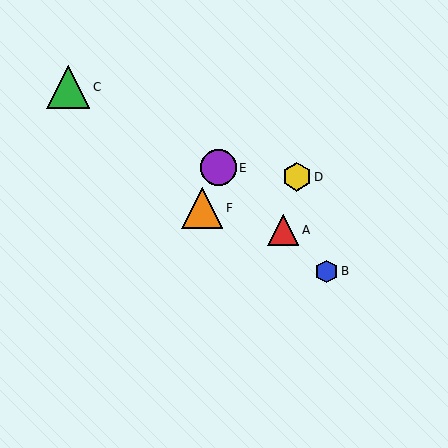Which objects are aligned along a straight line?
Objects A, B, E are aligned along a straight line.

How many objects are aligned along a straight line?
3 objects (A, B, E) are aligned along a straight line.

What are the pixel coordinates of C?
Object C is at (68, 87).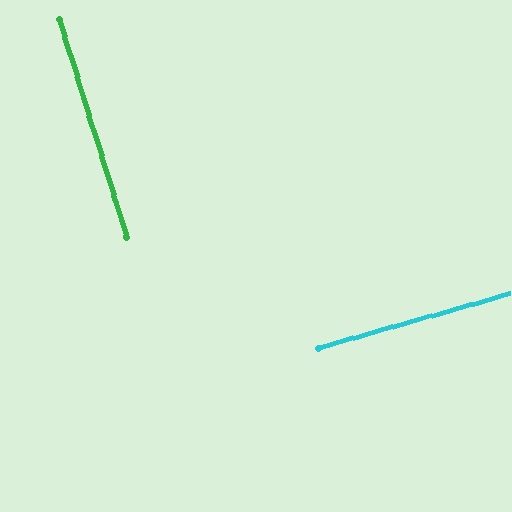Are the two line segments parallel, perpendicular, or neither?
Perpendicular — they meet at approximately 89°.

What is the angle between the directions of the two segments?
Approximately 89 degrees.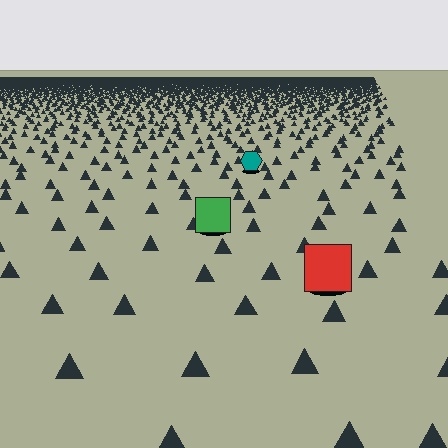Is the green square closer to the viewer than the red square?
No. The red square is closer — you can tell from the texture gradient: the ground texture is coarser near it.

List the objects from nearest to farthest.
From nearest to farthest: the red square, the green square, the teal hexagon.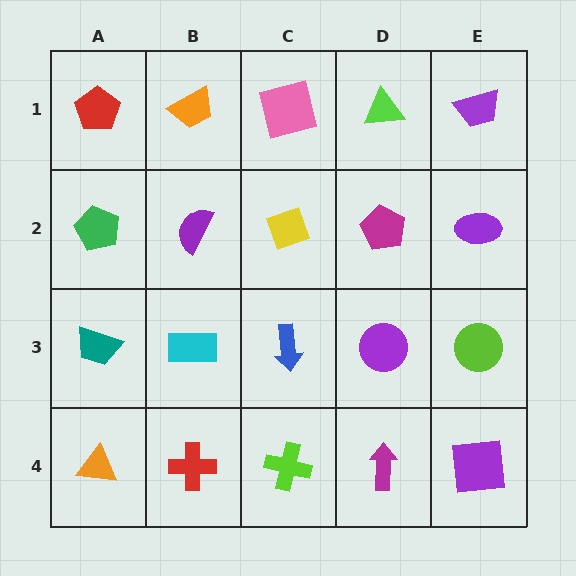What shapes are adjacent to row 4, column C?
A blue arrow (row 3, column C), a red cross (row 4, column B), a magenta arrow (row 4, column D).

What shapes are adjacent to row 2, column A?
A red pentagon (row 1, column A), a teal trapezoid (row 3, column A), a purple semicircle (row 2, column B).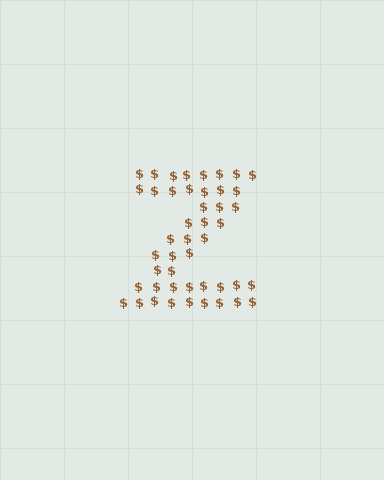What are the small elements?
The small elements are dollar signs.